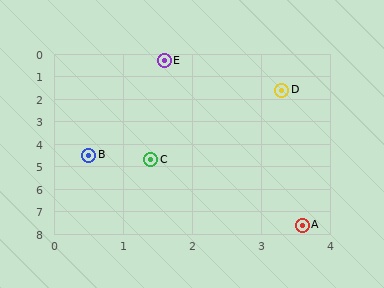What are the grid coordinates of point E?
Point E is at approximately (1.6, 0.3).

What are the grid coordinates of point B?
Point B is at approximately (0.5, 4.5).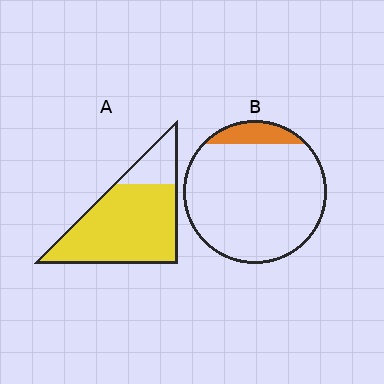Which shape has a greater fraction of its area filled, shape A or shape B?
Shape A.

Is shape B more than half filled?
No.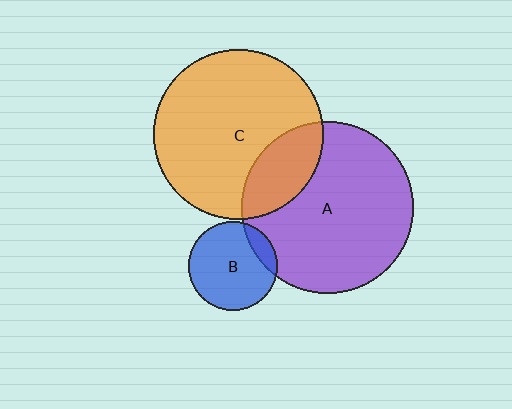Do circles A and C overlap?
Yes.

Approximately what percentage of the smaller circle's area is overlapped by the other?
Approximately 20%.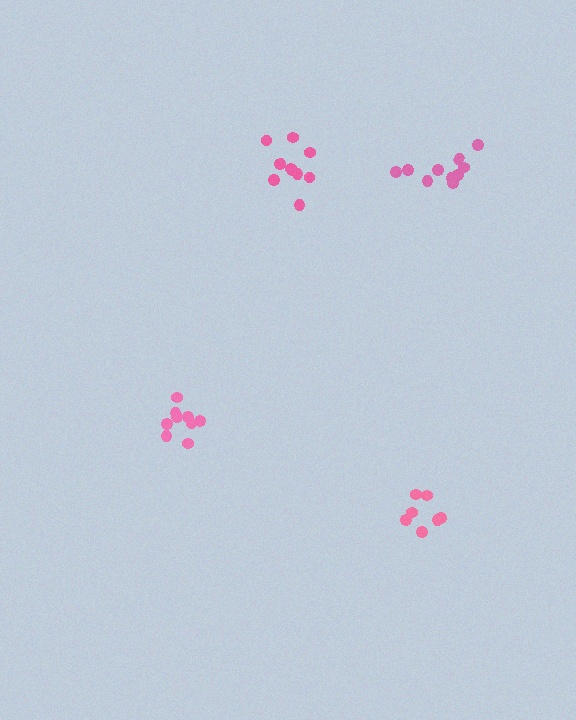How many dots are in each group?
Group 1: 7 dots, Group 2: 10 dots, Group 3: 10 dots, Group 4: 9 dots (36 total).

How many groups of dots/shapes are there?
There are 4 groups.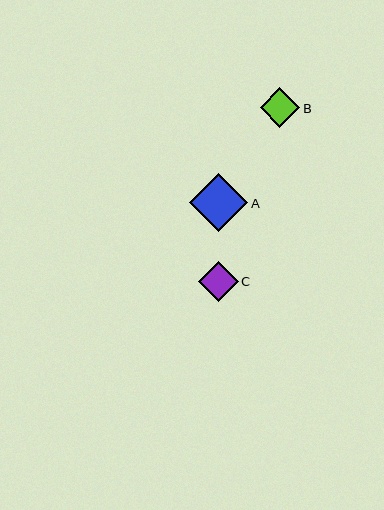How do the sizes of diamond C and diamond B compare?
Diamond C and diamond B are approximately the same size.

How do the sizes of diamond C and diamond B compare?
Diamond C and diamond B are approximately the same size.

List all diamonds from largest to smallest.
From largest to smallest: A, C, B.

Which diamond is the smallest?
Diamond B is the smallest with a size of approximately 40 pixels.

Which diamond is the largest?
Diamond A is the largest with a size of approximately 58 pixels.